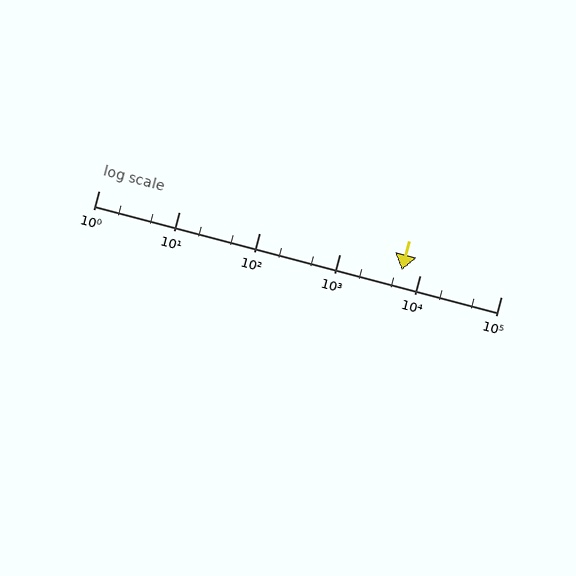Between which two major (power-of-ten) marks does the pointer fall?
The pointer is between 1000 and 10000.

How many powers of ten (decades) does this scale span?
The scale spans 5 decades, from 1 to 100000.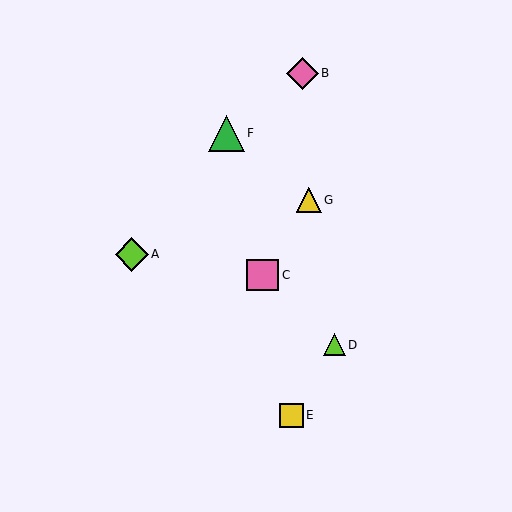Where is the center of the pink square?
The center of the pink square is at (263, 275).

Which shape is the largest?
The green triangle (labeled F) is the largest.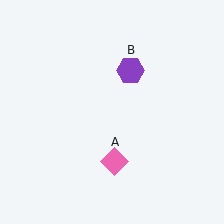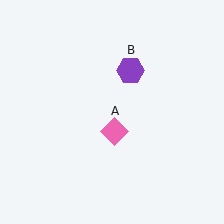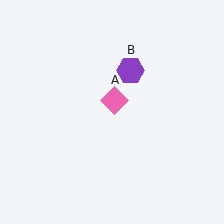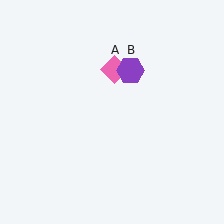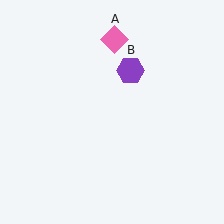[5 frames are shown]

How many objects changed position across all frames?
1 object changed position: pink diamond (object A).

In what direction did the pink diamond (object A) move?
The pink diamond (object A) moved up.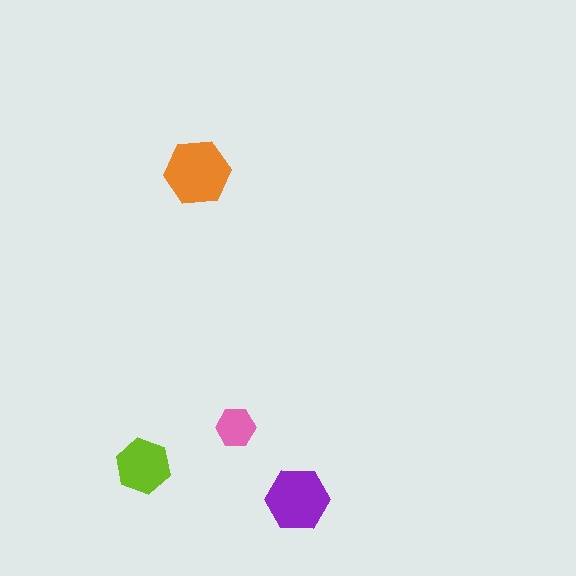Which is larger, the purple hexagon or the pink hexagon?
The purple one.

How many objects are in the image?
There are 4 objects in the image.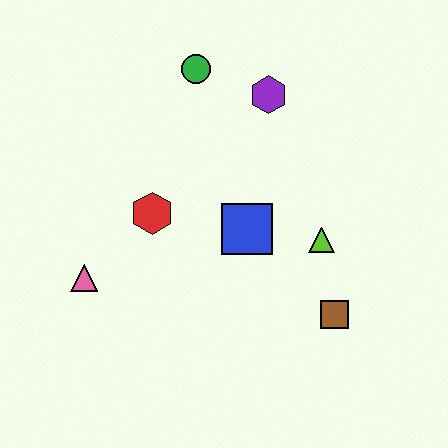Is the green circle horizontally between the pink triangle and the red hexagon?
No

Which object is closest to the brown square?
The lime triangle is closest to the brown square.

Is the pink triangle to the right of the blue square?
No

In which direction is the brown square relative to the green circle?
The brown square is below the green circle.